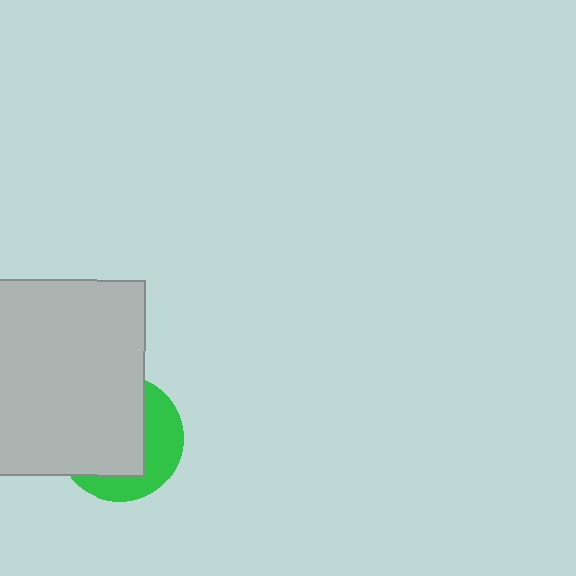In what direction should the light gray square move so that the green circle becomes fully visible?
The light gray square should move toward the upper-left. That is the shortest direction to clear the overlap and leave the green circle fully visible.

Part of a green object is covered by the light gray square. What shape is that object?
It is a circle.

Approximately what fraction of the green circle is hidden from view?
Roughly 62% of the green circle is hidden behind the light gray square.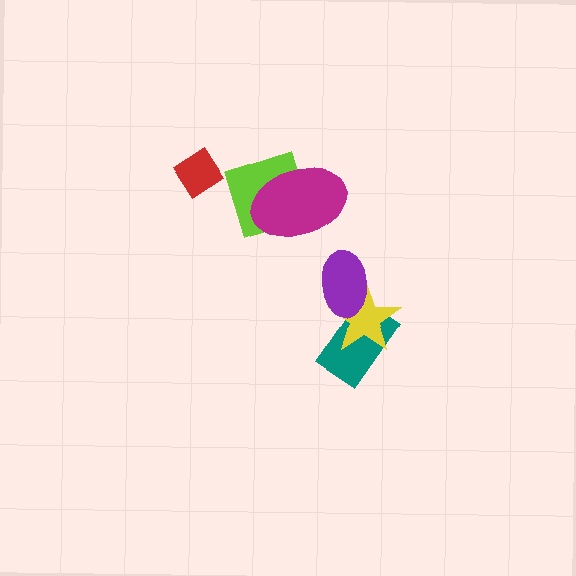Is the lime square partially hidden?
Yes, it is partially covered by another shape.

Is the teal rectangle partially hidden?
Yes, it is partially covered by another shape.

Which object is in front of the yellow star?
The purple ellipse is in front of the yellow star.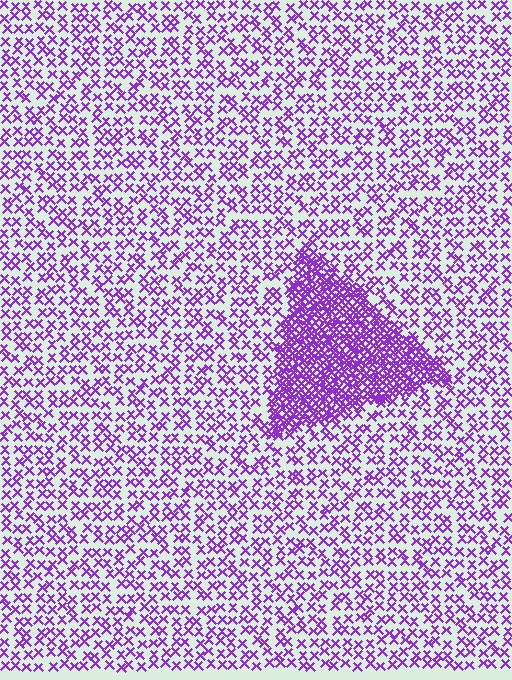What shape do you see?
I see a triangle.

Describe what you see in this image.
The image contains small purple elements arranged at two different densities. A triangle-shaped region is visible where the elements are more densely packed than the surrounding area.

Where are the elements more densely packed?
The elements are more densely packed inside the triangle boundary.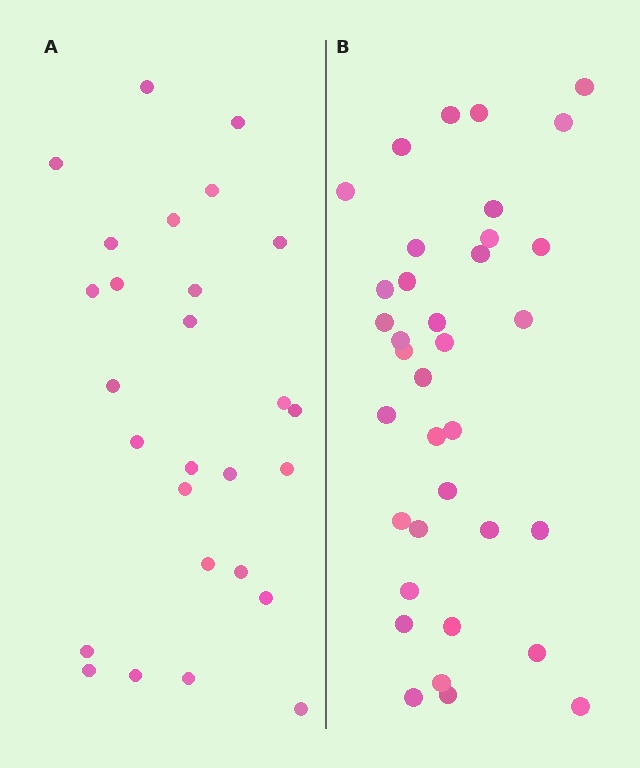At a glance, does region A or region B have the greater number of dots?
Region B (the right region) has more dots.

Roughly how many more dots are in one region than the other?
Region B has roughly 8 or so more dots than region A.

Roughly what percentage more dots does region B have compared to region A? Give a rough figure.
About 35% more.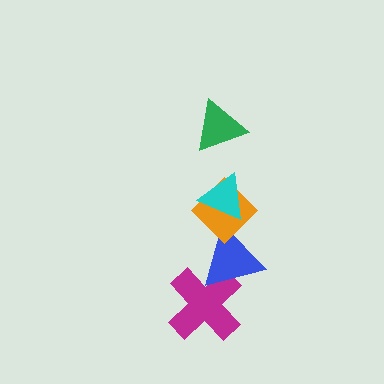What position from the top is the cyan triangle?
The cyan triangle is 2nd from the top.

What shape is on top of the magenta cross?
The blue triangle is on top of the magenta cross.